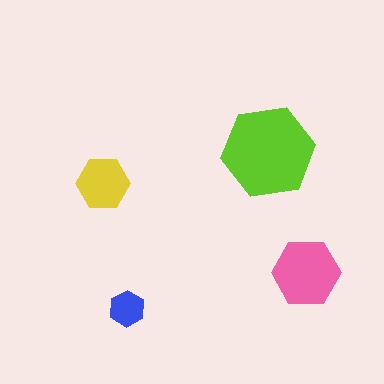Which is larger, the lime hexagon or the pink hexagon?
The lime one.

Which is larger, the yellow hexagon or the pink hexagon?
The pink one.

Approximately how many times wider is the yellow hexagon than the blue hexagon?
About 1.5 times wider.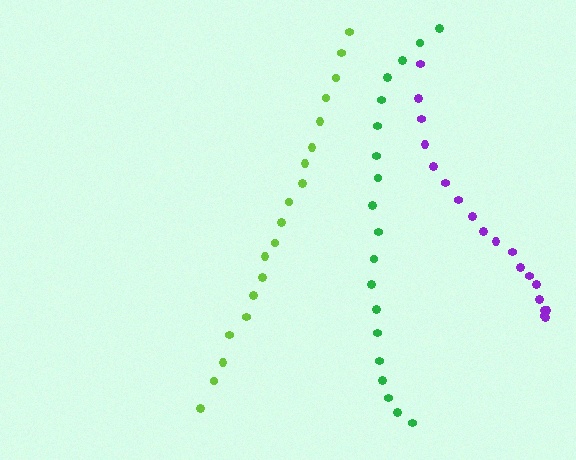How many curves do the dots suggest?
There are 3 distinct paths.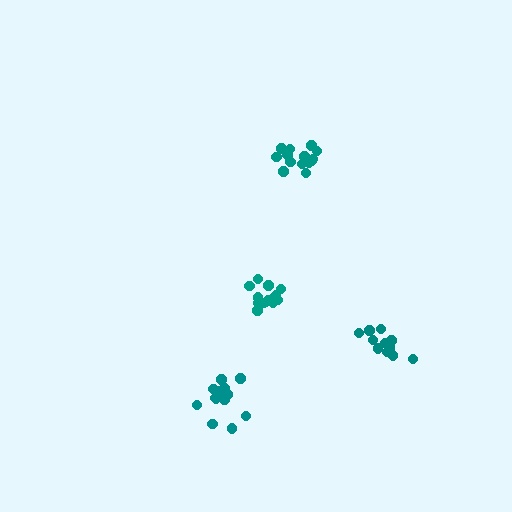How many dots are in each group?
Group 1: 13 dots, Group 2: 13 dots, Group 3: 14 dots, Group 4: 16 dots (56 total).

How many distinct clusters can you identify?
There are 4 distinct clusters.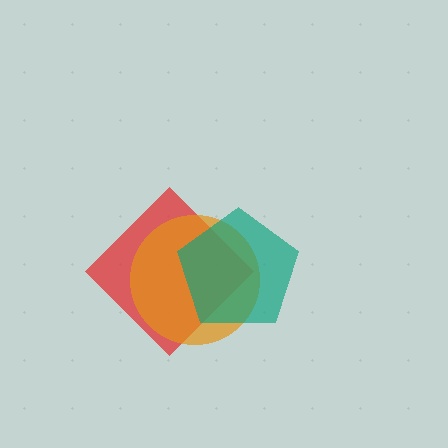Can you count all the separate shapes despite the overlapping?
Yes, there are 3 separate shapes.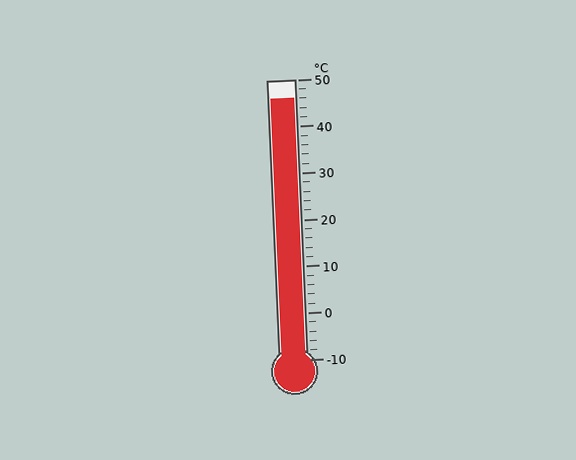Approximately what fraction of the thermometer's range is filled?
The thermometer is filled to approximately 95% of its range.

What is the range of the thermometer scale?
The thermometer scale ranges from -10°C to 50°C.